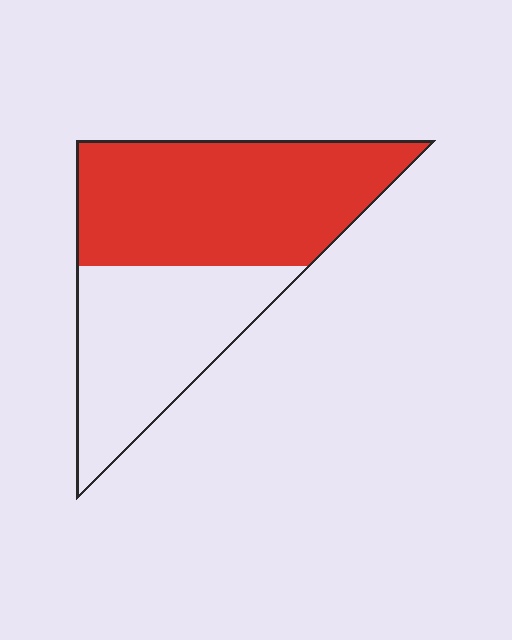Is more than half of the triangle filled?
Yes.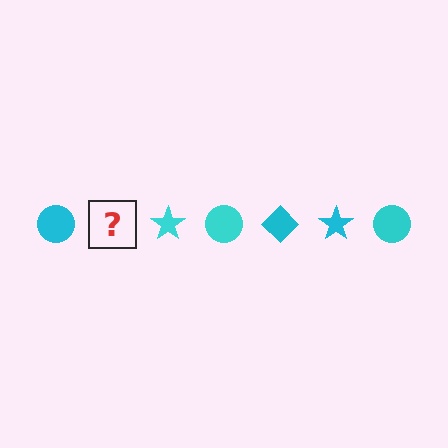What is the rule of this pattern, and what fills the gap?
The rule is that the pattern cycles through circle, diamond, star shapes in cyan. The gap should be filled with a cyan diamond.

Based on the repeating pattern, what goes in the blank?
The blank should be a cyan diamond.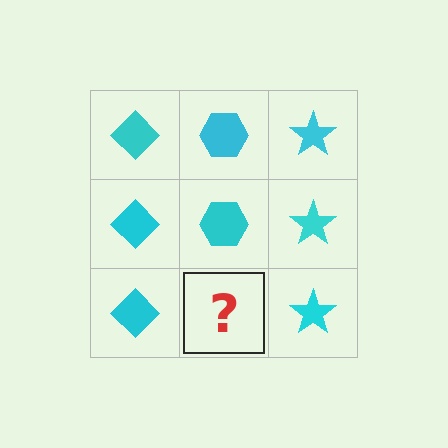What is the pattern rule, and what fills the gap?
The rule is that each column has a consistent shape. The gap should be filled with a cyan hexagon.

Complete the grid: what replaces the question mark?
The question mark should be replaced with a cyan hexagon.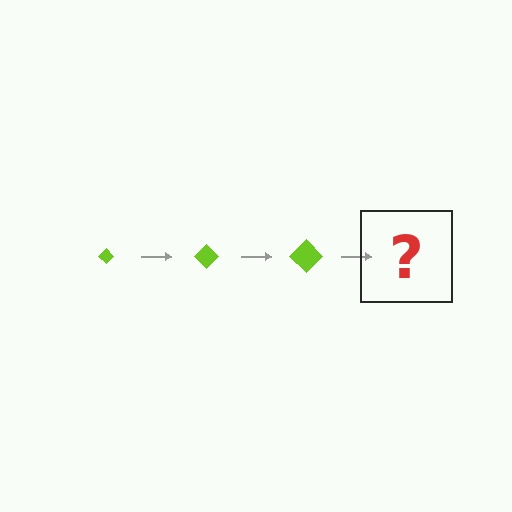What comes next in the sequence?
The next element should be a lime diamond, larger than the previous one.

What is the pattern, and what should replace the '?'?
The pattern is that the diamond gets progressively larger each step. The '?' should be a lime diamond, larger than the previous one.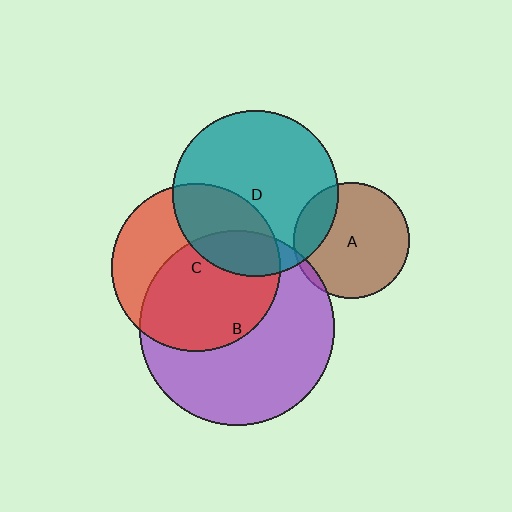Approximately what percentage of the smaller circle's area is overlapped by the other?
Approximately 30%.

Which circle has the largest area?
Circle B (purple).